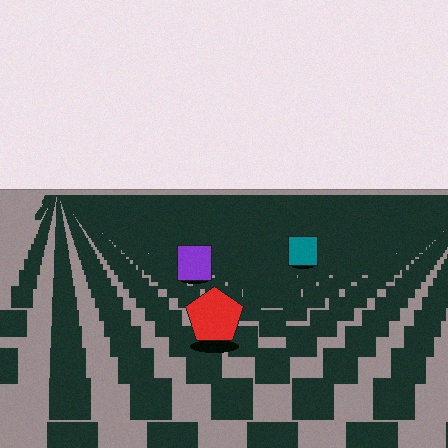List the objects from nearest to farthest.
From nearest to farthest: the red pentagon, the purple square, the teal square.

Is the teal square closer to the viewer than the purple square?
No. The purple square is closer — you can tell from the texture gradient: the ground texture is coarser near it.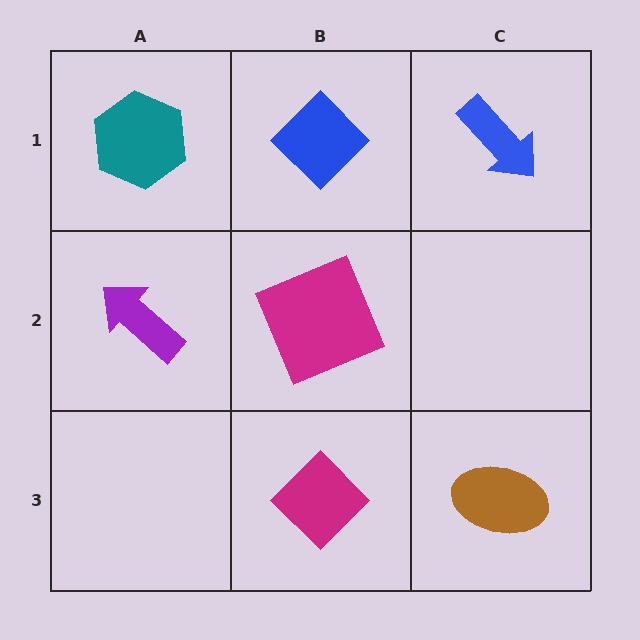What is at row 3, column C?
A brown ellipse.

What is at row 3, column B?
A magenta diamond.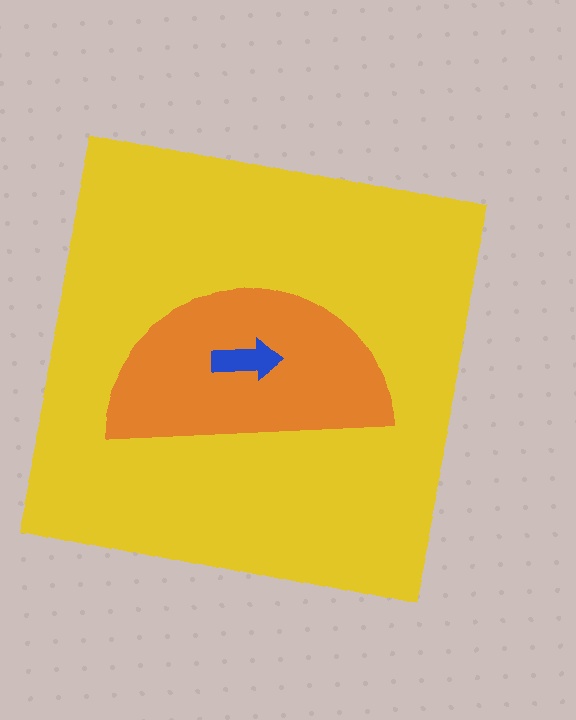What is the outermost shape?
The yellow square.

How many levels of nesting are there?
3.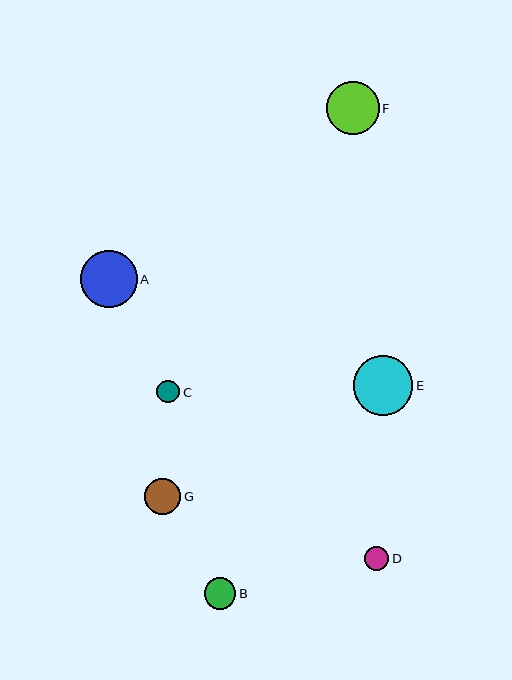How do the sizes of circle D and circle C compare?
Circle D and circle C are approximately the same size.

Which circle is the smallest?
Circle C is the smallest with a size of approximately 23 pixels.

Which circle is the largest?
Circle E is the largest with a size of approximately 60 pixels.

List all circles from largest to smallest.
From largest to smallest: E, A, F, G, B, D, C.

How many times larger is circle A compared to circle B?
Circle A is approximately 1.8 times the size of circle B.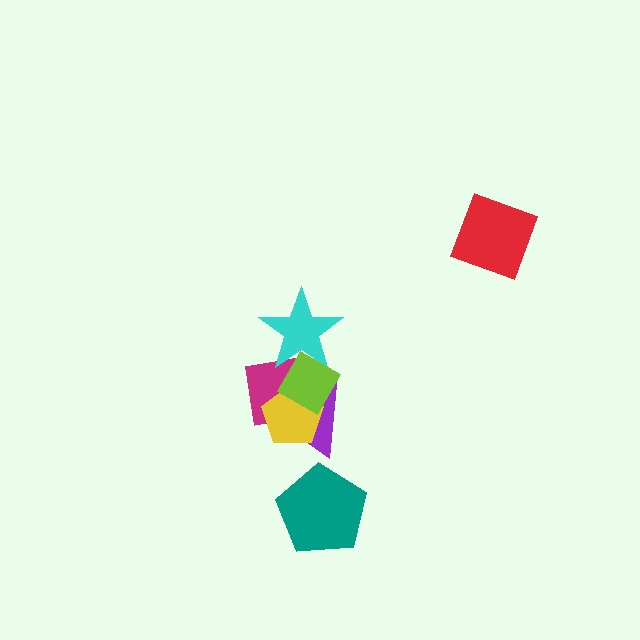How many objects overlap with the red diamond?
0 objects overlap with the red diamond.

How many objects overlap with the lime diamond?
4 objects overlap with the lime diamond.